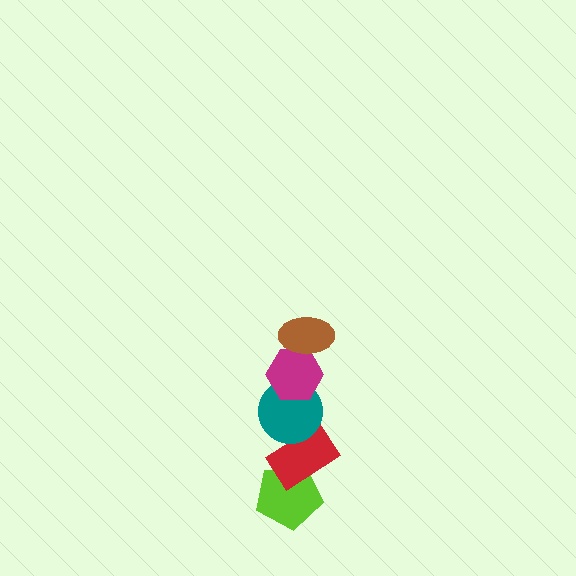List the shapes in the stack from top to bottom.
From top to bottom: the brown ellipse, the magenta hexagon, the teal circle, the red rectangle, the lime pentagon.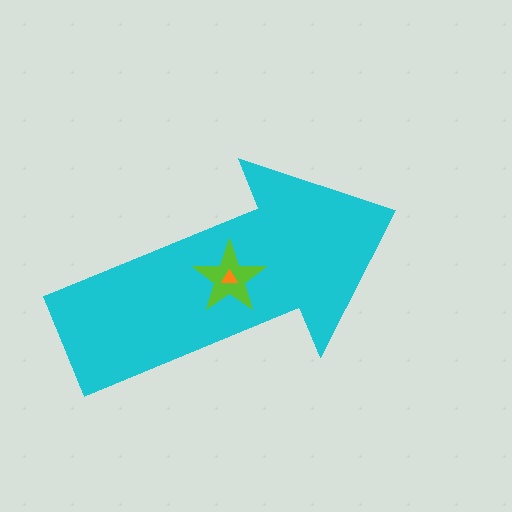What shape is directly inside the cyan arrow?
The lime star.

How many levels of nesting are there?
3.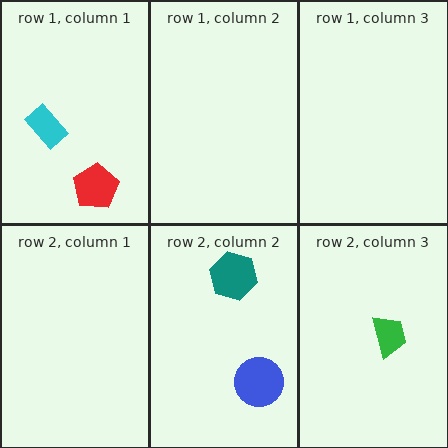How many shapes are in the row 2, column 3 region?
1.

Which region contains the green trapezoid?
The row 2, column 3 region.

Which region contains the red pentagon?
The row 1, column 1 region.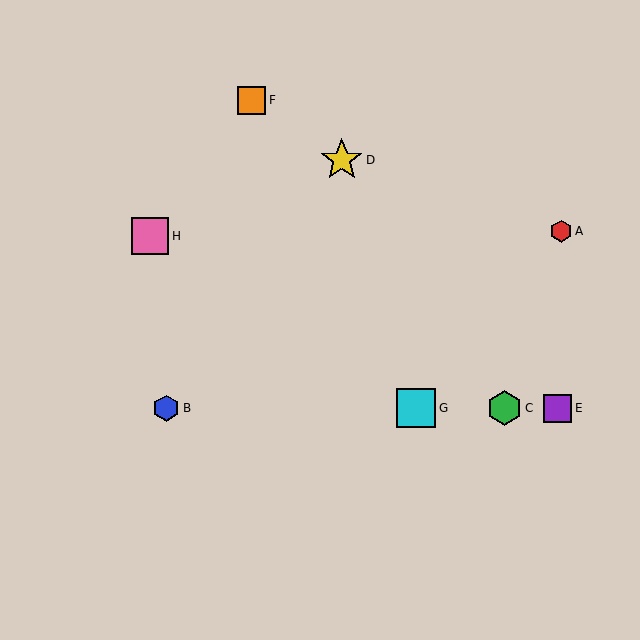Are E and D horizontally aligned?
No, E is at y≈408 and D is at y≈160.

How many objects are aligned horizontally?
4 objects (B, C, E, G) are aligned horizontally.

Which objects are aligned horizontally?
Objects B, C, E, G are aligned horizontally.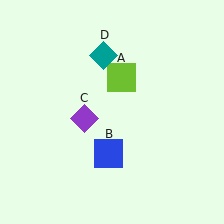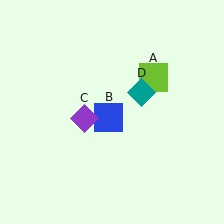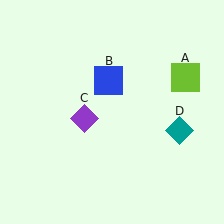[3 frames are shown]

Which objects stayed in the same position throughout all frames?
Purple diamond (object C) remained stationary.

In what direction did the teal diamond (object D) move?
The teal diamond (object D) moved down and to the right.